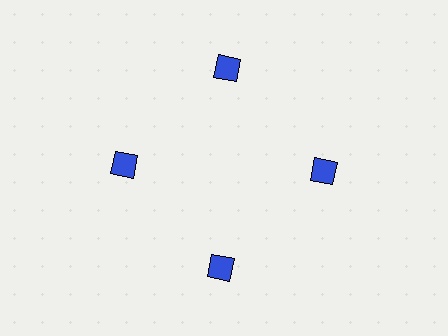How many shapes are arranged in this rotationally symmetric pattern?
There are 4 shapes, arranged in 4 groups of 1.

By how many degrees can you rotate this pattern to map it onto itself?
The pattern maps onto itself every 90 degrees of rotation.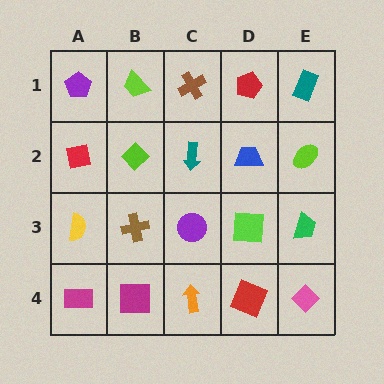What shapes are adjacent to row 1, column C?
A teal arrow (row 2, column C), a lime trapezoid (row 1, column B), a red pentagon (row 1, column D).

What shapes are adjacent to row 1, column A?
A red square (row 2, column A), a lime trapezoid (row 1, column B).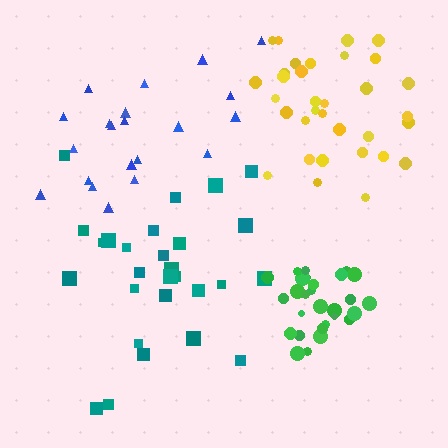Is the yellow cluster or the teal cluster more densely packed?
Yellow.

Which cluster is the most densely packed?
Green.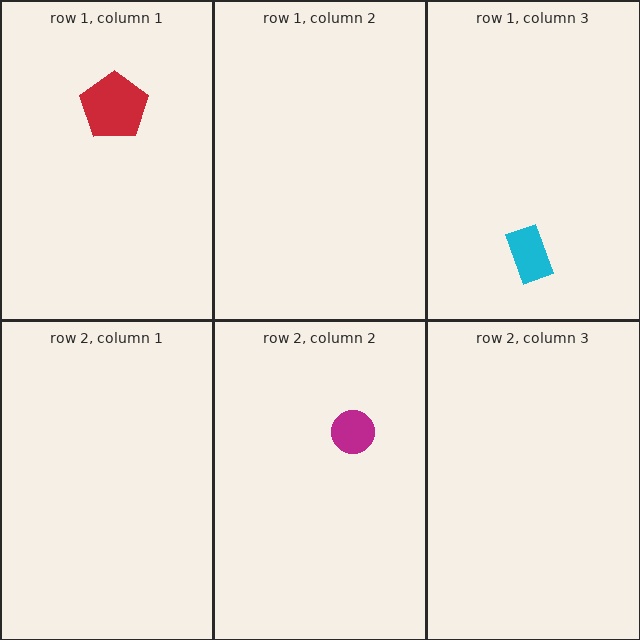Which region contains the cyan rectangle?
The row 1, column 3 region.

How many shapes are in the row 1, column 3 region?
1.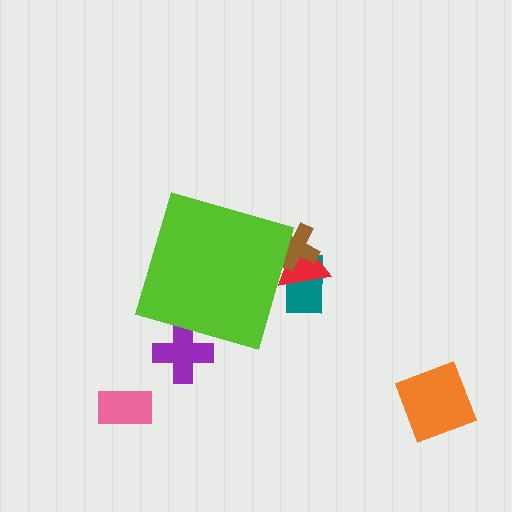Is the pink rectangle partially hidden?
No, the pink rectangle is fully visible.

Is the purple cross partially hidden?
Yes, the purple cross is partially hidden behind the lime diamond.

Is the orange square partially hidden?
No, the orange square is fully visible.